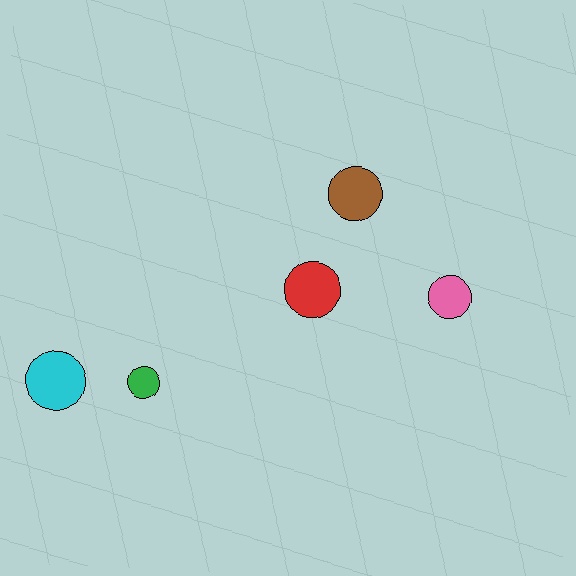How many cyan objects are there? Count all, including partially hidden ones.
There is 1 cyan object.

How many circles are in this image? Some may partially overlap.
There are 5 circles.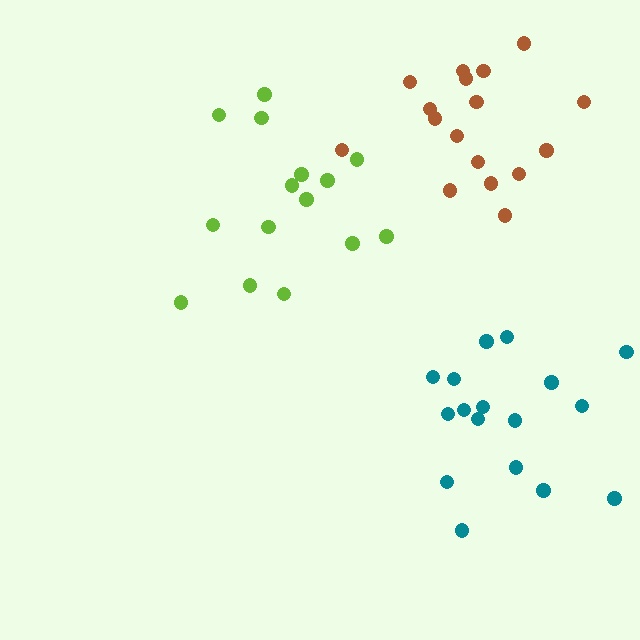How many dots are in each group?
Group 1: 17 dots, Group 2: 17 dots, Group 3: 15 dots (49 total).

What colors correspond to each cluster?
The clusters are colored: brown, teal, lime.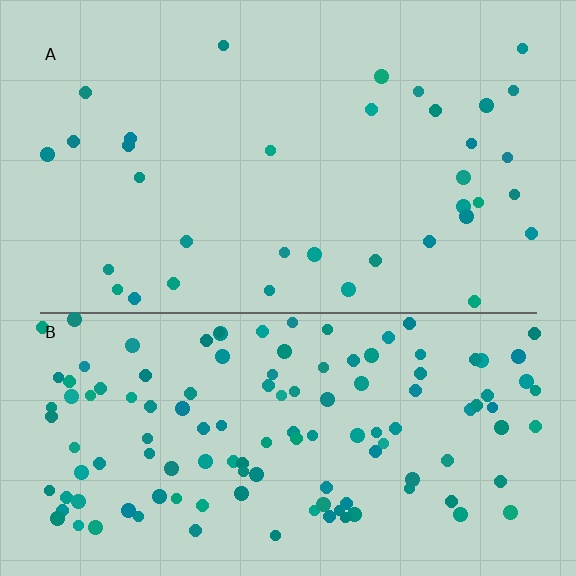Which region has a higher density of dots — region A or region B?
B (the bottom).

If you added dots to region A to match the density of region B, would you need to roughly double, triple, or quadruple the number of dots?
Approximately quadruple.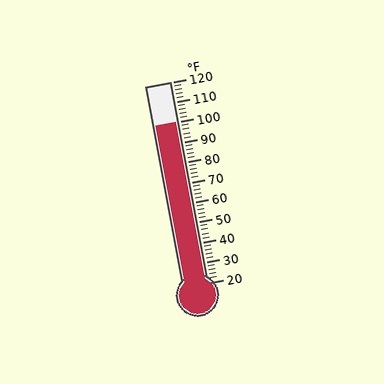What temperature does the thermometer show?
The thermometer shows approximately 100°F.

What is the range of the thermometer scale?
The thermometer scale ranges from 20°F to 120°F.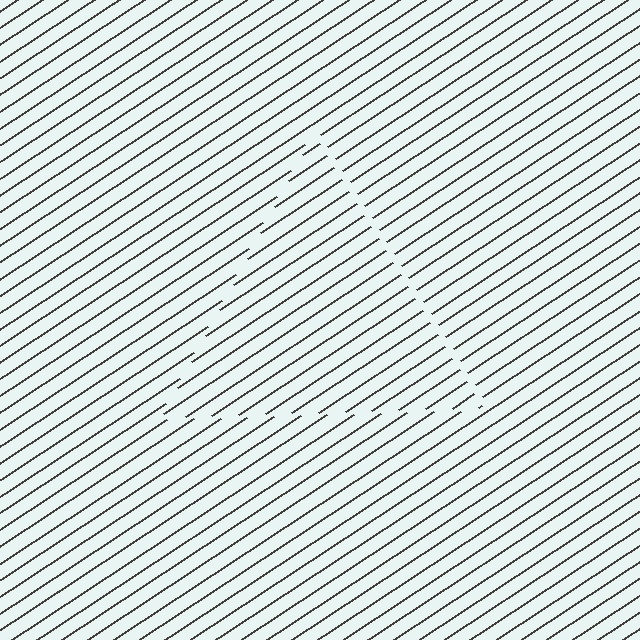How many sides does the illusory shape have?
3 sides — the line-ends trace a triangle.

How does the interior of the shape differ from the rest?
The interior of the shape contains the same grating, shifted by half a period — the contour is defined by the phase discontinuity where line-ends from the inner and outer gratings abut.